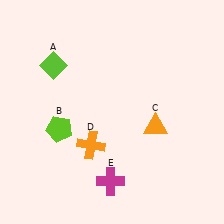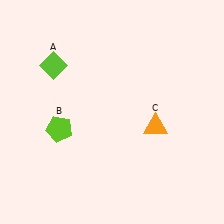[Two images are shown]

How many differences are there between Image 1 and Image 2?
There are 2 differences between the two images.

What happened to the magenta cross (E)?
The magenta cross (E) was removed in Image 2. It was in the bottom-left area of Image 1.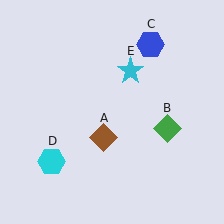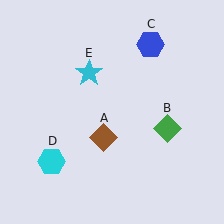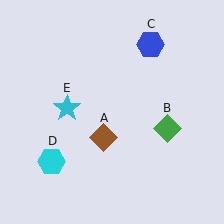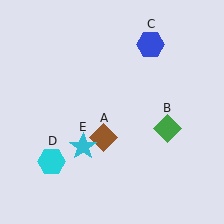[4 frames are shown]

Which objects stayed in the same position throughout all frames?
Brown diamond (object A) and green diamond (object B) and blue hexagon (object C) and cyan hexagon (object D) remained stationary.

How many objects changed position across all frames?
1 object changed position: cyan star (object E).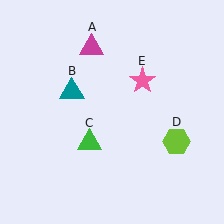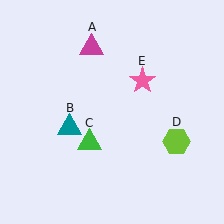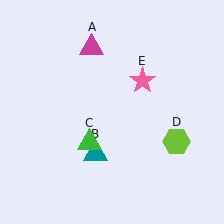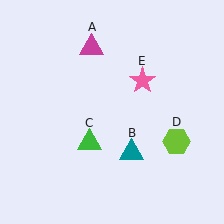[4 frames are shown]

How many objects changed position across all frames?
1 object changed position: teal triangle (object B).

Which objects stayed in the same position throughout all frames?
Magenta triangle (object A) and green triangle (object C) and lime hexagon (object D) and pink star (object E) remained stationary.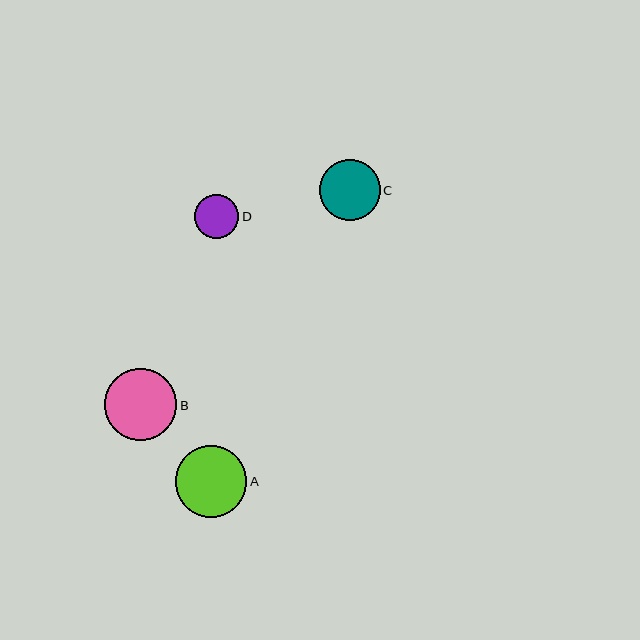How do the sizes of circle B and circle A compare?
Circle B and circle A are approximately the same size.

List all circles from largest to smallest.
From largest to smallest: B, A, C, D.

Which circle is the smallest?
Circle D is the smallest with a size of approximately 44 pixels.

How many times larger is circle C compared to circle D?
Circle C is approximately 1.4 times the size of circle D.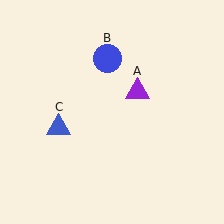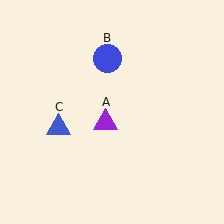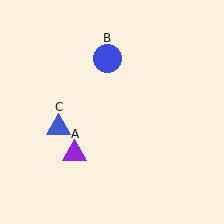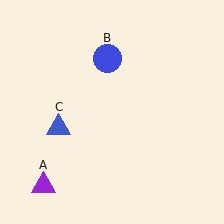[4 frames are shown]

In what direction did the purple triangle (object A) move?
The purple triangle (object A) moved down and to the left.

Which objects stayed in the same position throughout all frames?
Blue circle (object B) and blue triangle (object C) remained stationary.